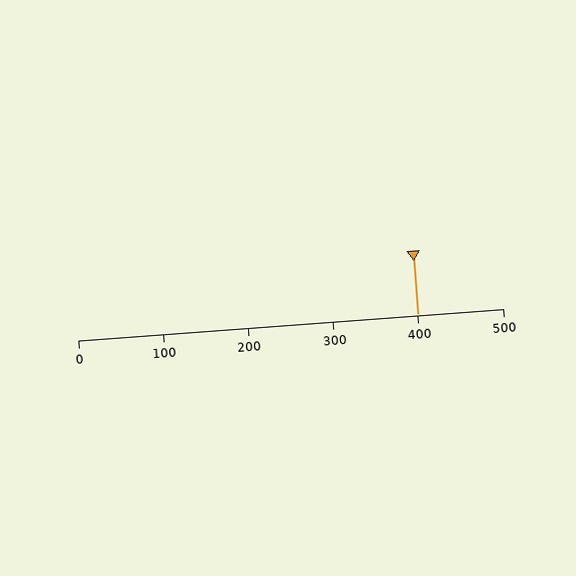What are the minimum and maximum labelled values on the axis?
The axis runs from 0 to 500.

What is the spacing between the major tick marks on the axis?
The major ticks are spaced 100 apart.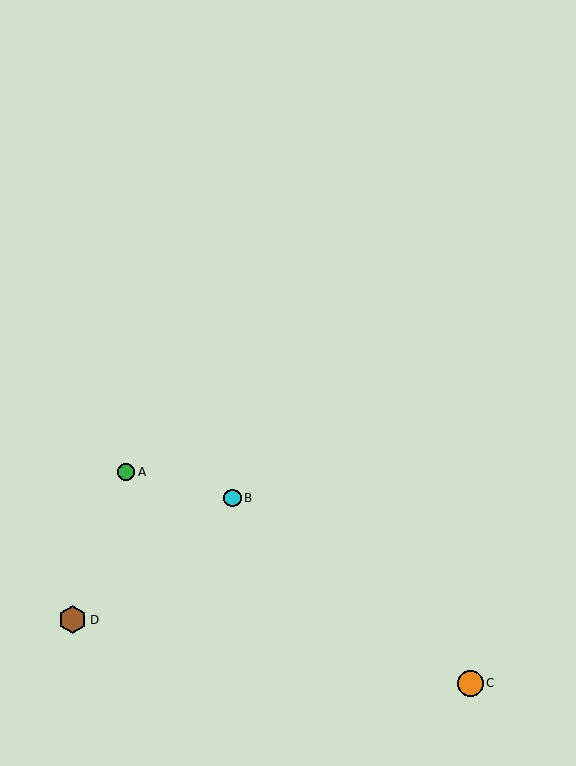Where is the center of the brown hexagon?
The center of the brown hexagon is at (72, 620).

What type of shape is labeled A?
Shape A is a green circle.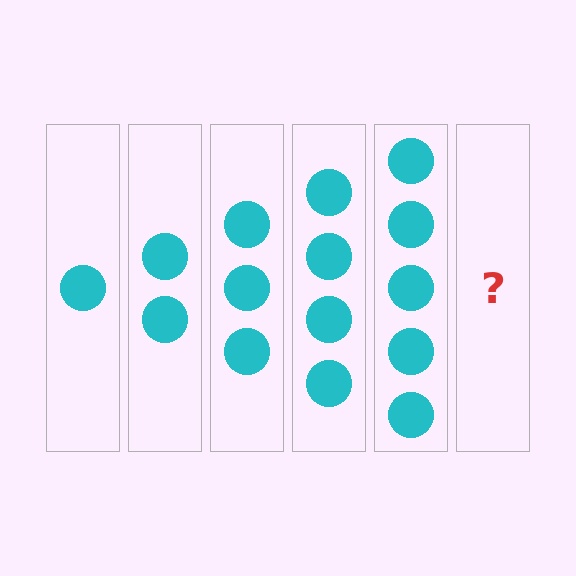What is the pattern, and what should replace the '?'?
The pattern is that each step adds one more circle. The '?' should be 6 circles.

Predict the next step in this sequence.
The next step is 6 circles.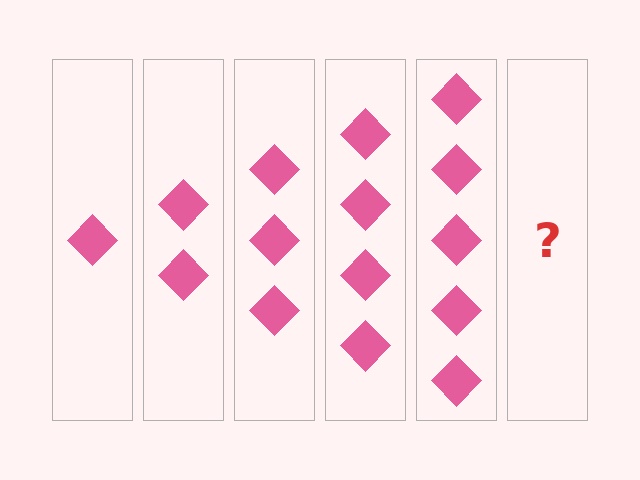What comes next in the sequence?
The next element should be 6 diamonds.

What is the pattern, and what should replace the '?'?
The pattern is that each step adds one more diamond. The '?' should be 6 diamonds.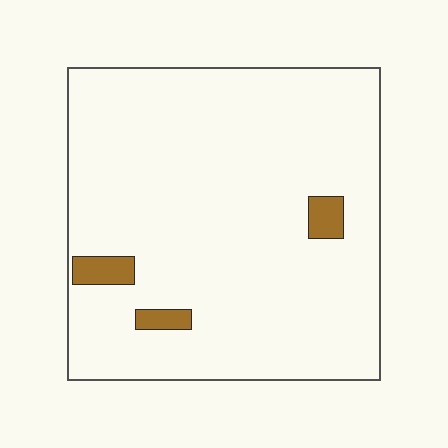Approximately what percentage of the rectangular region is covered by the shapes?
Approximately 5%.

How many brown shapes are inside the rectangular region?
3.